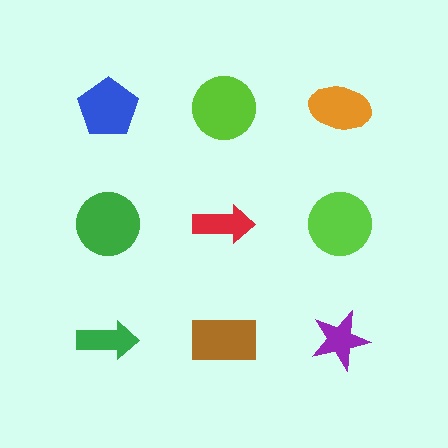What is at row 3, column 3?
A purple star.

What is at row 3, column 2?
A brown rectangle.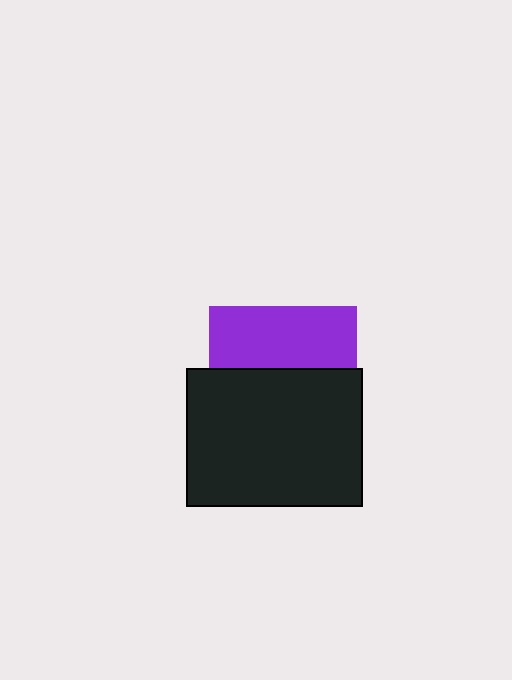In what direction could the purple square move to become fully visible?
The purple square could move up. That would shift it out from behind the black rectangle entirely.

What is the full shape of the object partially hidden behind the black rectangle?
The partially hidden object is a purple square.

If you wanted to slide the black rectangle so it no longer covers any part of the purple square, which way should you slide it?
Slide it down — that is the most direct way to separate the two shapes.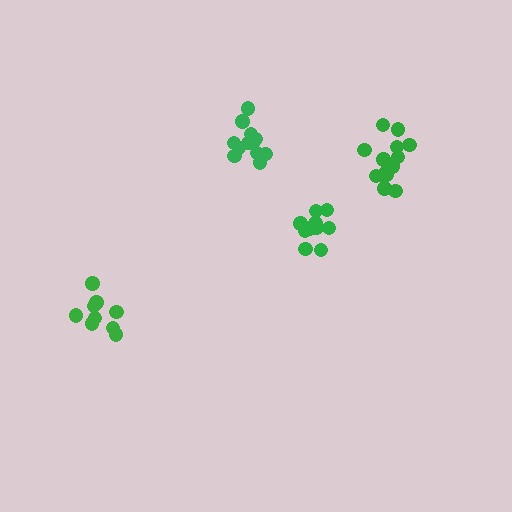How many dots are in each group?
Group 1: 10 dots, Group 2: 14 dots, Group 3: 12 dots, Group 4: 9 dots (45 total).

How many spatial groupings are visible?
There are 4 spatial groupings.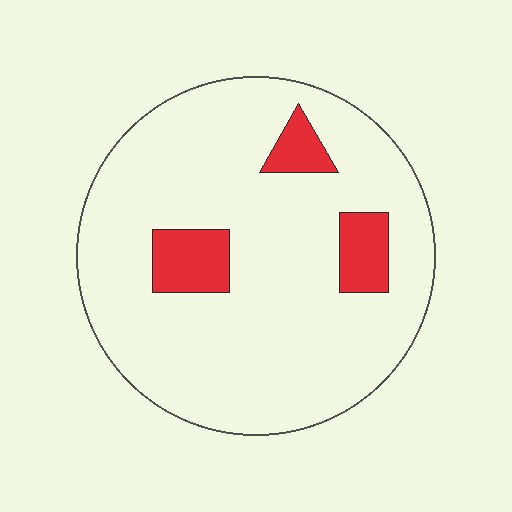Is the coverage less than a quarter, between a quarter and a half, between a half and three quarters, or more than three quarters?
Less than a quarter.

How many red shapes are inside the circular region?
3.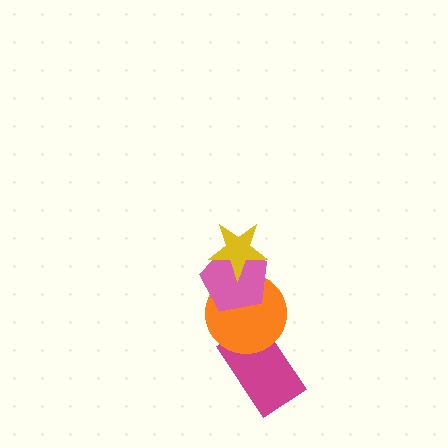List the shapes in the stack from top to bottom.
From top to bottom: the yellow star, the pink pentagon, the orange circle, the magenta rectangle.